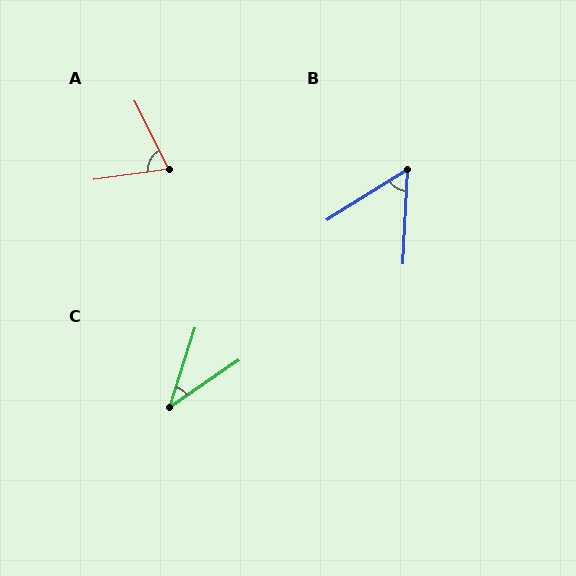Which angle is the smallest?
C, at approximately 37 degrees.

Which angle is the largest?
A, at approximately 71 degrees.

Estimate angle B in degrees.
Approximately 55 degrees.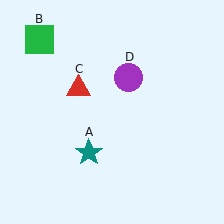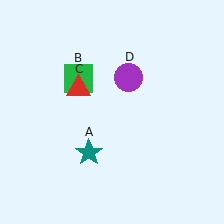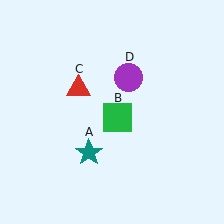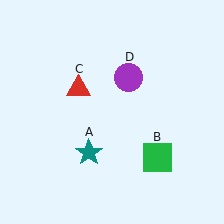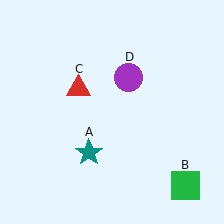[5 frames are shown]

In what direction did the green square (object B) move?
The green square (object B) moved down and to the right.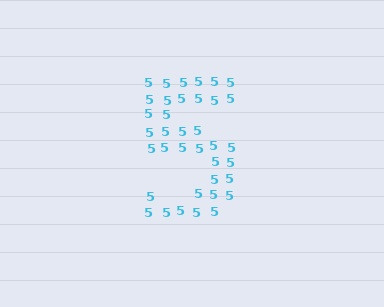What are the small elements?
The small elements are digit 5's.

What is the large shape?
The large shape is the digit 5.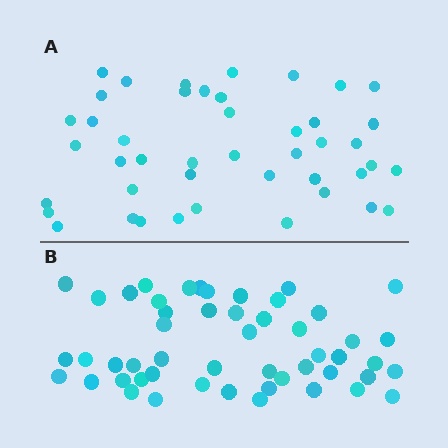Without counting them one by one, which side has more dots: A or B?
Region B (the bottom region) has more dots.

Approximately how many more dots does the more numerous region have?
Region B has roughly 8 or so more dots than region A.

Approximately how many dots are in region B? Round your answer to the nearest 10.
About 50 dots. (The exact count is 51, which rounds to 50.)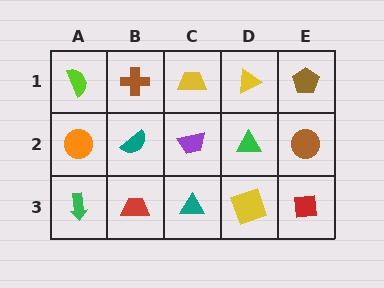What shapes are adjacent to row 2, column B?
A brown cross (row 1, column B), a red trapezoid (row 3, column B), an orange circle (row 2, column A), a purple trapezoid (row 2, column C).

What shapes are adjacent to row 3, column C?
A purple trapezoid (row 2, column C), a red trapezoid (row 3, column B), a yellow square (row 3, column D).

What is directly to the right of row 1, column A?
A brown cross.